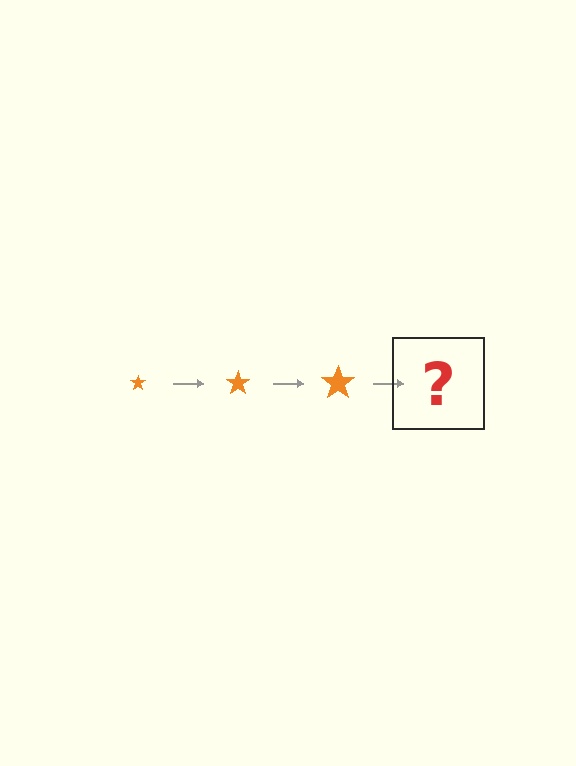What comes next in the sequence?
The next element should be an orange star, larger than the previous one.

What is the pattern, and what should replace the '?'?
The pattern is that the star gets progressively larger each step. The '?' should be an orange star, larger than the previous one.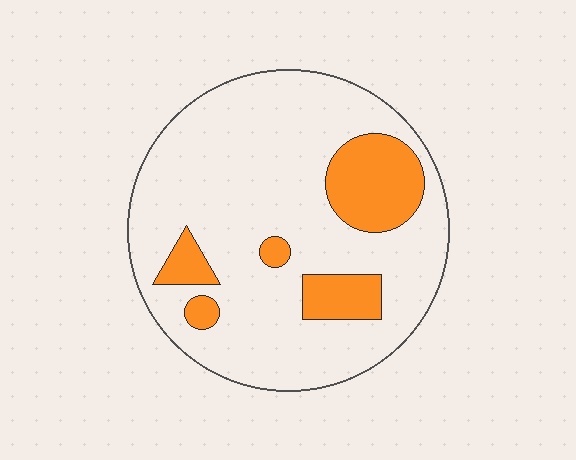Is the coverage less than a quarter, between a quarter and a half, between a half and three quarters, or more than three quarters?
Less than a quarter.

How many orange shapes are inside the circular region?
5.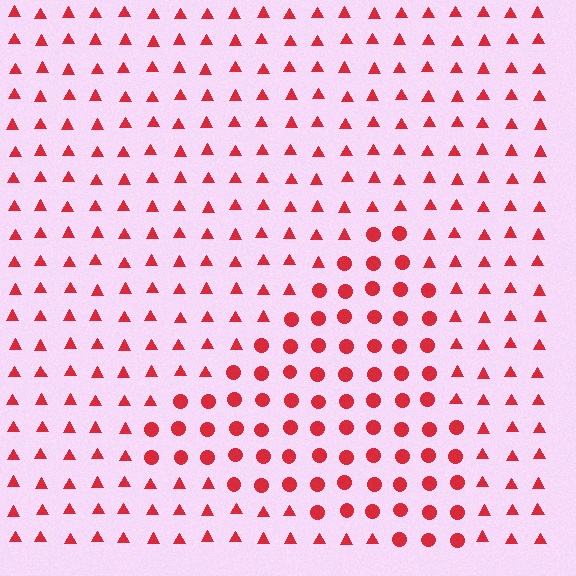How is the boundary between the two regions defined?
The boundary is defined by a change in element shape: circles inside vs. triangles outside. All elements share the same color and spacing.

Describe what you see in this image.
The image is filled with small red elements arranged in a uniform grid. A triangle-shaped region contains circles, while the surrounding area contains triangles. The boundary is defined purely by the change in element shape.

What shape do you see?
I see a triangle.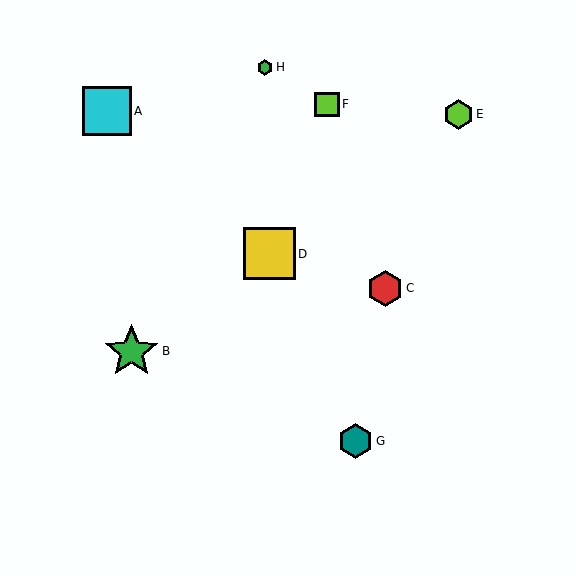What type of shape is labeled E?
Shape E is a lime hexagon.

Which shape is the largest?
The green star (labeled B) is the largest.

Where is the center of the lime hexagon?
The center of the lime hexagon is at (458, 114).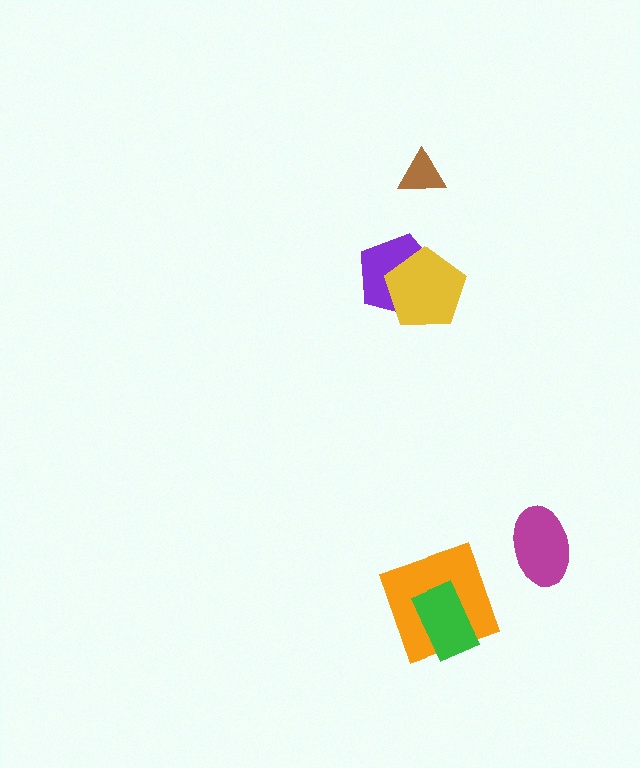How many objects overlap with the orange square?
1 object overlaps with the orange square.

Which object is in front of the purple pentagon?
The yellow pentagon is in front of the purple pentagon.